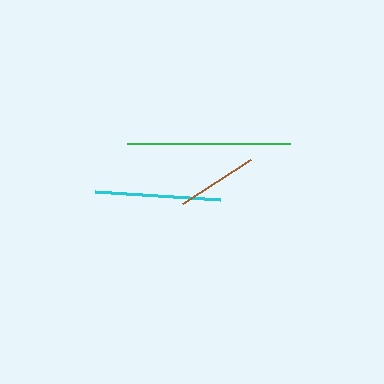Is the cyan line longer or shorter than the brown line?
The cyan line is longer than the brown line.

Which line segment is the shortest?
The brown line is the shortest at approximately 81 pixels.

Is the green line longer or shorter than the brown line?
The green line is longer than the brown line.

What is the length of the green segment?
The green segment is approximately 163 pixels long.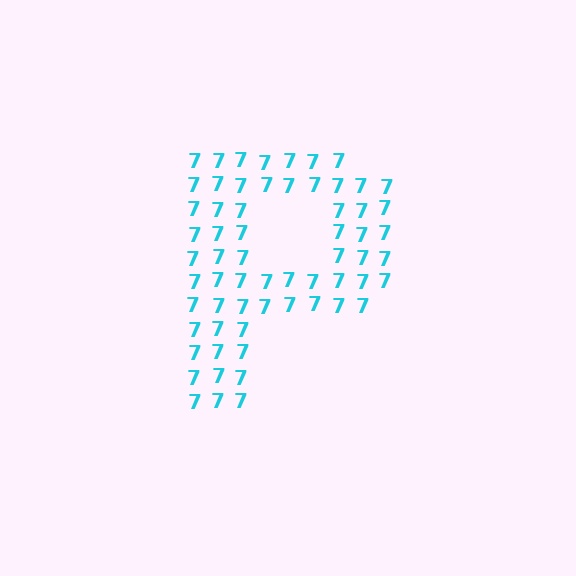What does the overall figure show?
The overall figure shows the letter P.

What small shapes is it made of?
It is made of small digit 7's.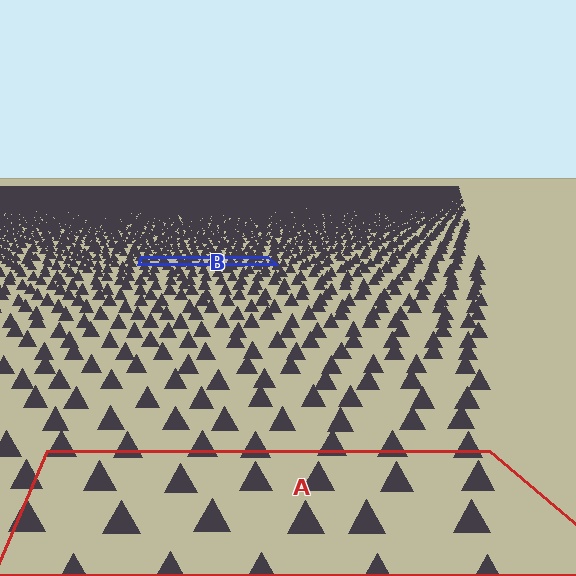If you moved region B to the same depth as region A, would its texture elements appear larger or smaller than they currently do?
They would appear larger. At a closer depth, the same texture elements are projected at a bigger on-screen size.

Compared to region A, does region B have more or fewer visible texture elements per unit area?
Region B has more texture elements per unit area — they are packed more densely because it is farther away.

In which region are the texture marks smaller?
The texture marks are smaller in region B, because it is farther away.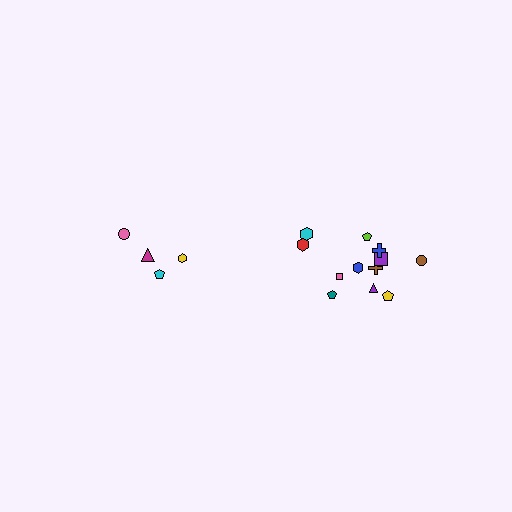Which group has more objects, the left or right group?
The right group.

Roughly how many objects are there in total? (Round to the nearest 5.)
Roughly 15 objects in total.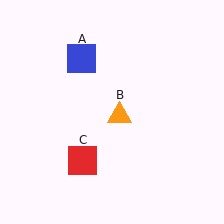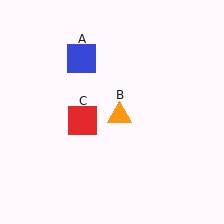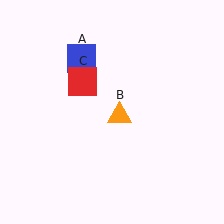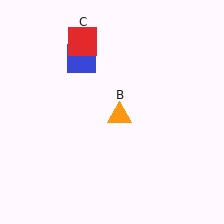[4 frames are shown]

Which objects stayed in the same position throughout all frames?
Blue square (object A) and orange triangle (object B) remained stationary.